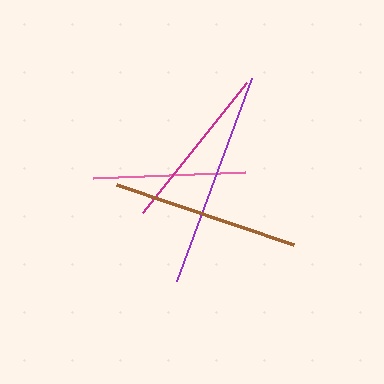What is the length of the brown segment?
The brown segment is approximately 188 pixels long.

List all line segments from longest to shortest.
From longest to shortest: purple, brown, magenta, pink.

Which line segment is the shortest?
The pink line is the shortest at approximately 153 pixels.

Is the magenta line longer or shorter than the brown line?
The brown line is longer than the magenta line.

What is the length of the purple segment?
The purple segment is approximately 216 pixels long.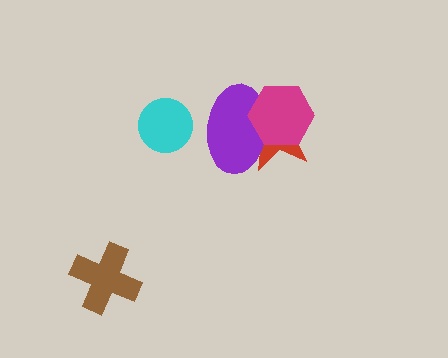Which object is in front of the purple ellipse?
The magenta hexagon is in front of the purple ellipse.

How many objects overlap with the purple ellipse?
2 objects overlap with the purple ellipse.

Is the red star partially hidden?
Yes, it is partially covered by another shape.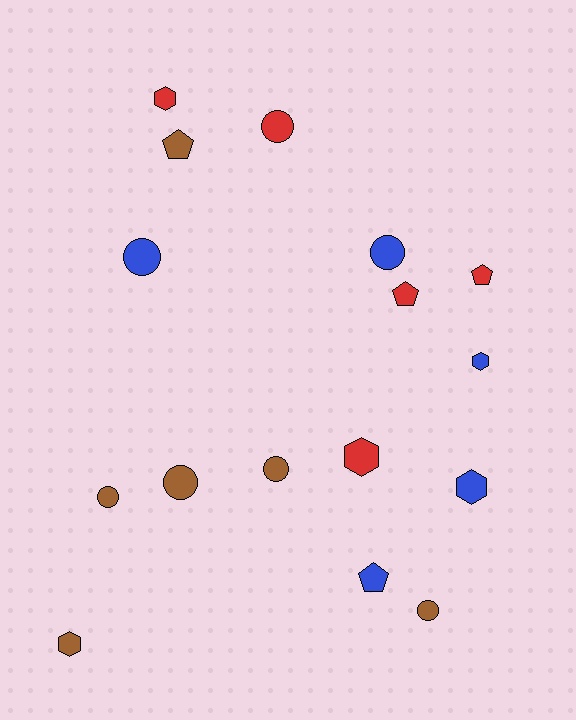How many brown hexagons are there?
There is 1 brown hexagon.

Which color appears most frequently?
Brown, with 6 objects.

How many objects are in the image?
There are 16 objects.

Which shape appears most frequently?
Circle, with 7 objects.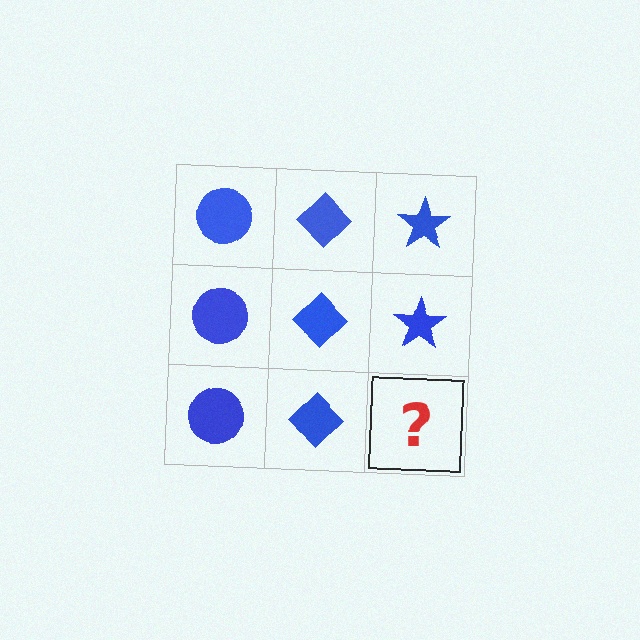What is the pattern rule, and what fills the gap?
The rule is that each column has a consistent shape. The gap should be filled with a blue star.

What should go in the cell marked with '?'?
The missing cell should contain a blue star.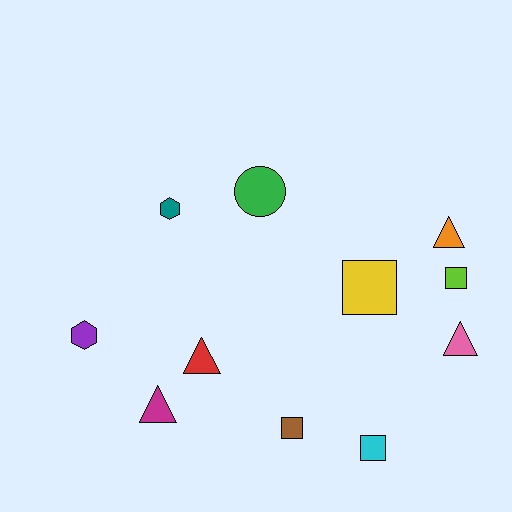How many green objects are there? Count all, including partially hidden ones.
There is 1 green object.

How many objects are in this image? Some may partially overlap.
There are 11 objects.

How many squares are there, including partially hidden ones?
There are 4 squares.